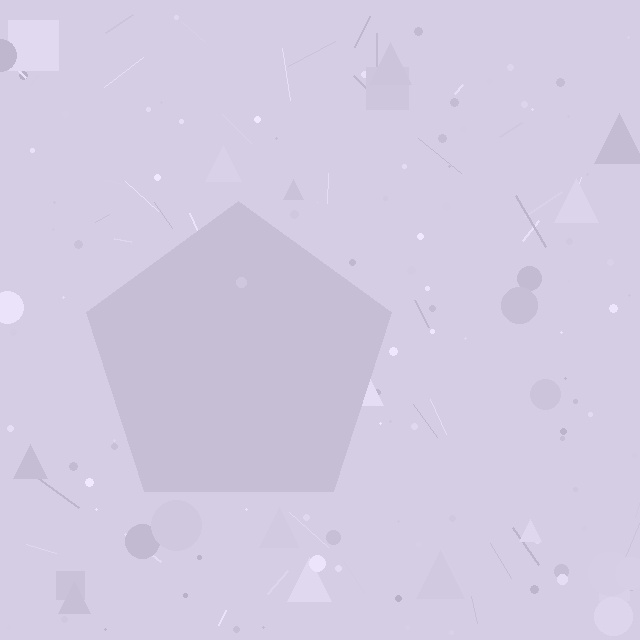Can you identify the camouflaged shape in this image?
The camouflaged shape is a pentagon.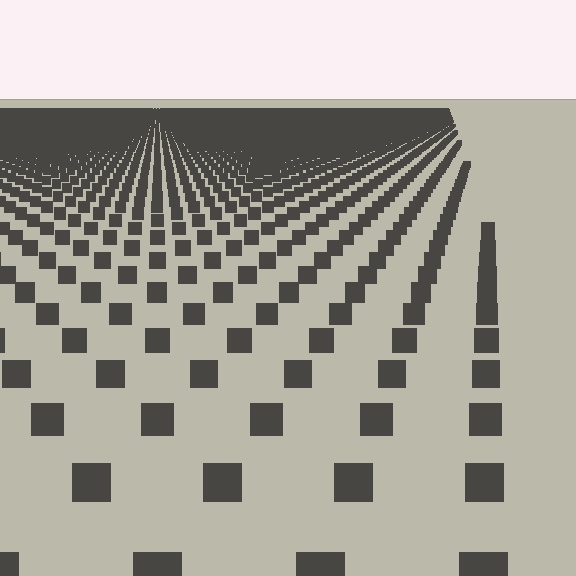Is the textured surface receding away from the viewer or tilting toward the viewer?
The surface is receding away from the viewer. Texture elements get smaller and denser toward the top.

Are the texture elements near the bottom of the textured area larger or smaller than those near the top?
Larger. Near the bottom, elements are closer to the viewer and appear at a bigger on-screen size.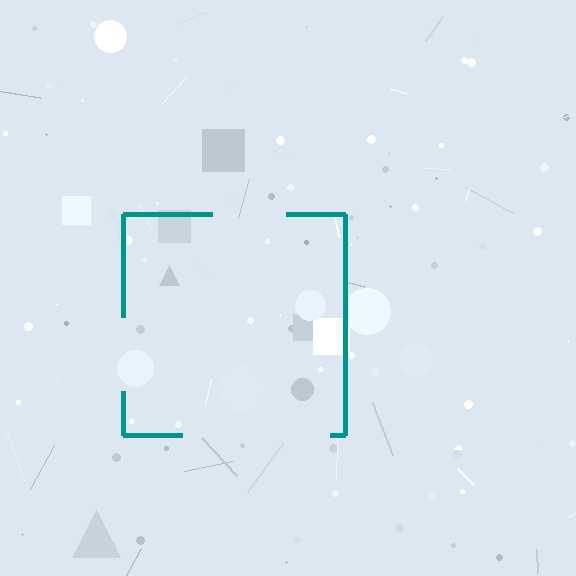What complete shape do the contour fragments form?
The contour fragments form a square.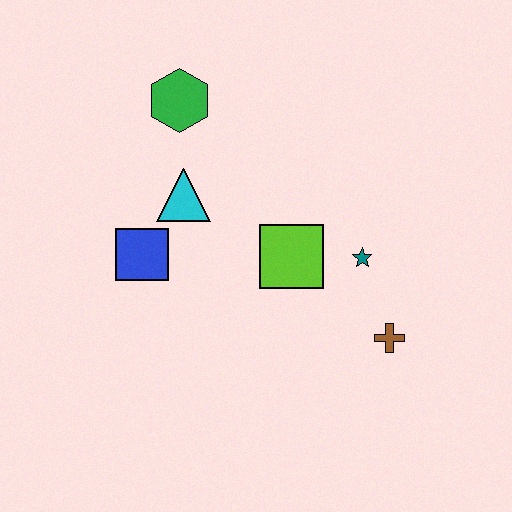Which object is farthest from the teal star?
The green hexagon is farthest from the teal star.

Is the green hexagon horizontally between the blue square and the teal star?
Yes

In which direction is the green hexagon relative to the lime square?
The green hexagon is above the lime square.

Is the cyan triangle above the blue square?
Yes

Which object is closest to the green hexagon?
The cyan triangle is closest to the green hexagon.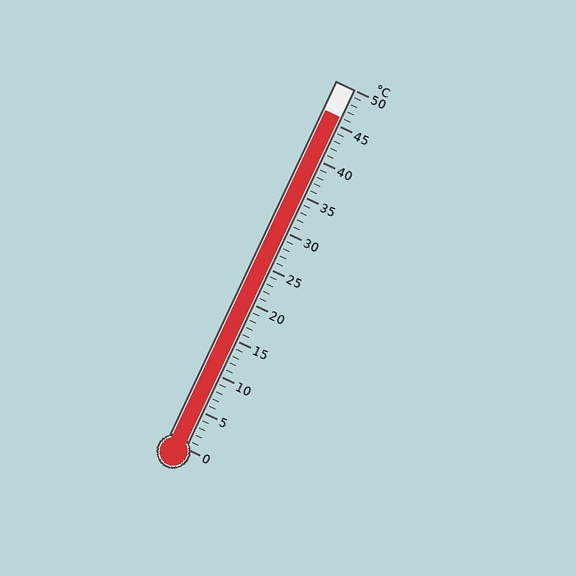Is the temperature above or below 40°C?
The temperature is above 40°C.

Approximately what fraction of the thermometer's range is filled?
The thermometer is filled to approximately 90% of its range.